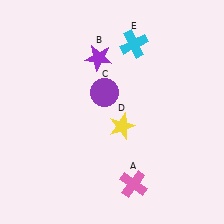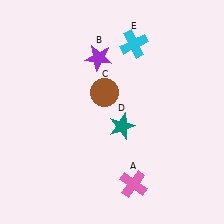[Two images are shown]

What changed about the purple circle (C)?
In Image 1, C is purple. In Image 2, it changed to brown.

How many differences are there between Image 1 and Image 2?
There are 2 differences between the two images.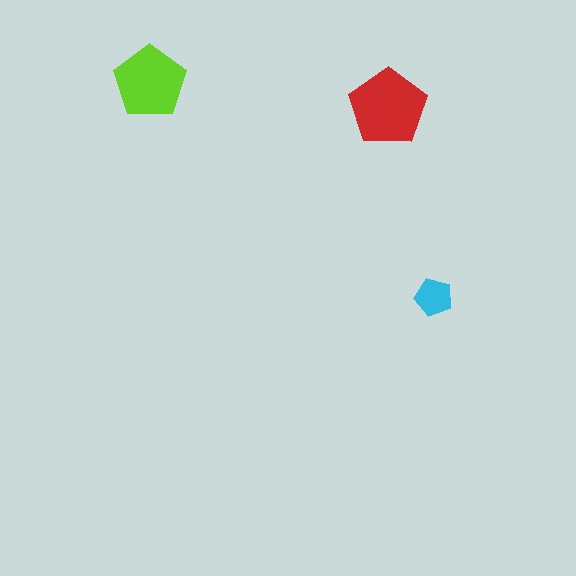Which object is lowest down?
The cyan pentagon is bottommost.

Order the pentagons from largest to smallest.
the red one, the lime one, the cyan one.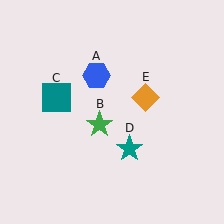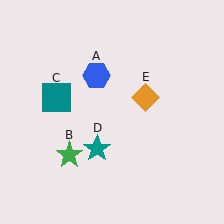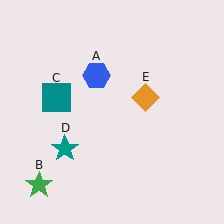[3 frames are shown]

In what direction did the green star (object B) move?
The green star (object B) moved down and to the left.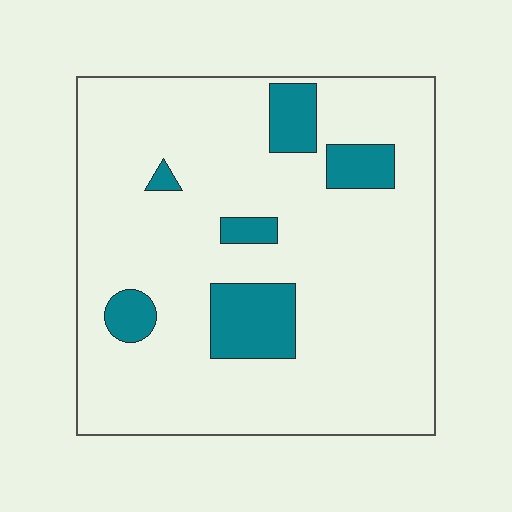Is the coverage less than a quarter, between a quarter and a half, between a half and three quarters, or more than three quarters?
Less than a quarter.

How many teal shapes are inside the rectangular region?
6.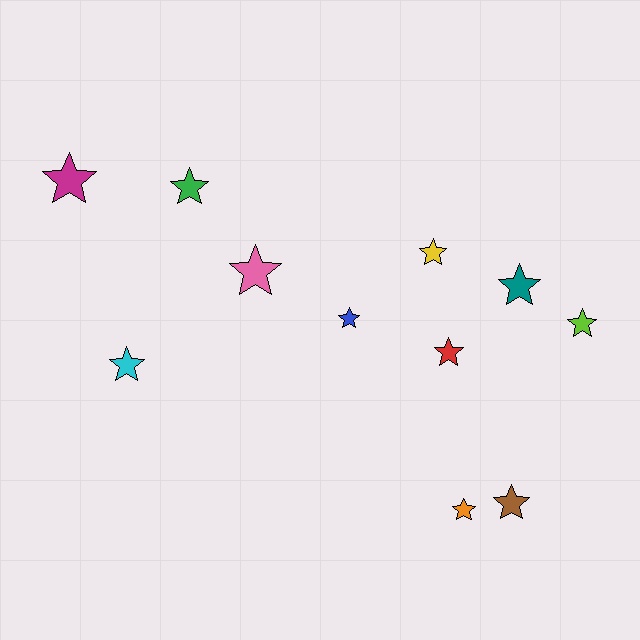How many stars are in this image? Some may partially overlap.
There are 11 stars.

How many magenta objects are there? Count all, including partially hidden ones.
There is 1 magenta object.